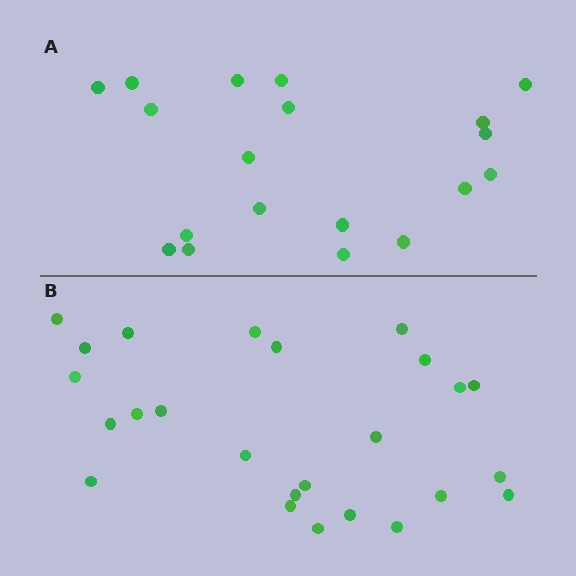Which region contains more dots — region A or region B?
Region B (the bottom region) has more dots.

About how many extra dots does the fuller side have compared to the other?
Region B has about 6 more dots than region A.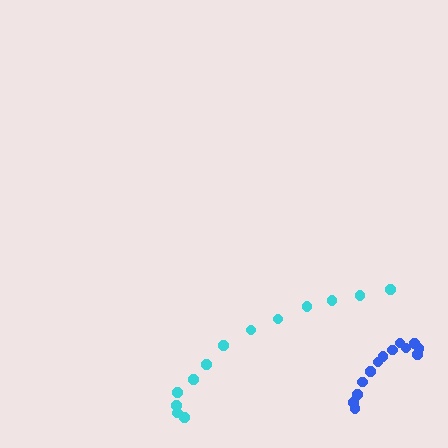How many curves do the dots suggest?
There are 2 distinct paths.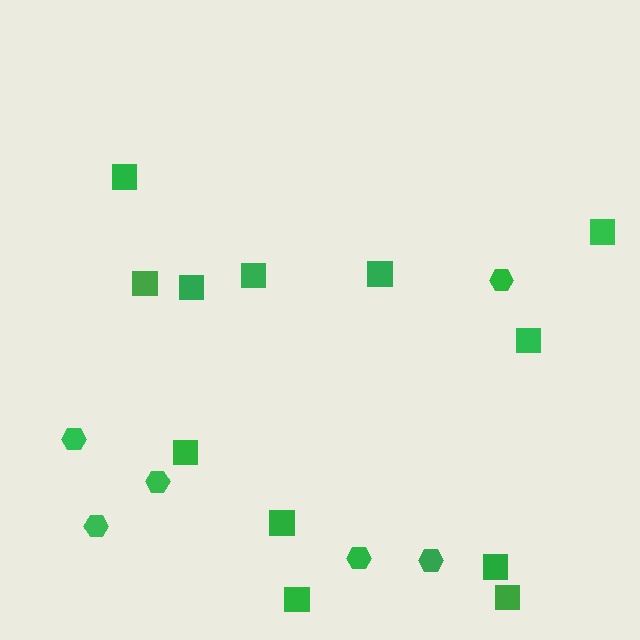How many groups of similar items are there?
There are 2 groups: one group of hexagons (6) and one group of squares (12).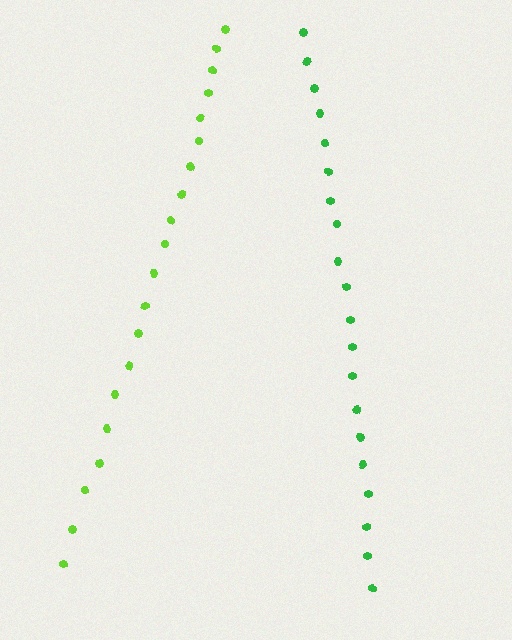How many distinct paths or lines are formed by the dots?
There are 2 distinct paths.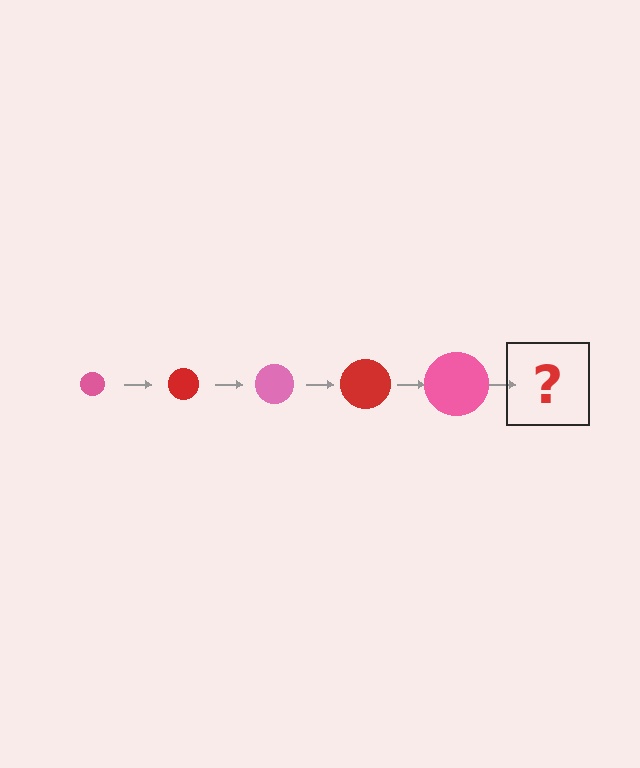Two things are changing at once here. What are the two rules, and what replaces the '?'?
The two rules are that the circle grows larger each step and the color cycles through pink and red. The '?' should be a red circle, larger than the previous one.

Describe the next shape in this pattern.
It should be a red circle, larger than the previous one.